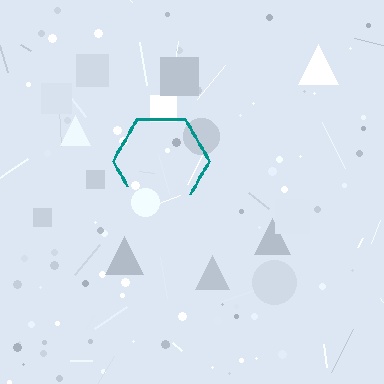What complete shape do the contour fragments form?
The contour fragments form a hexagon.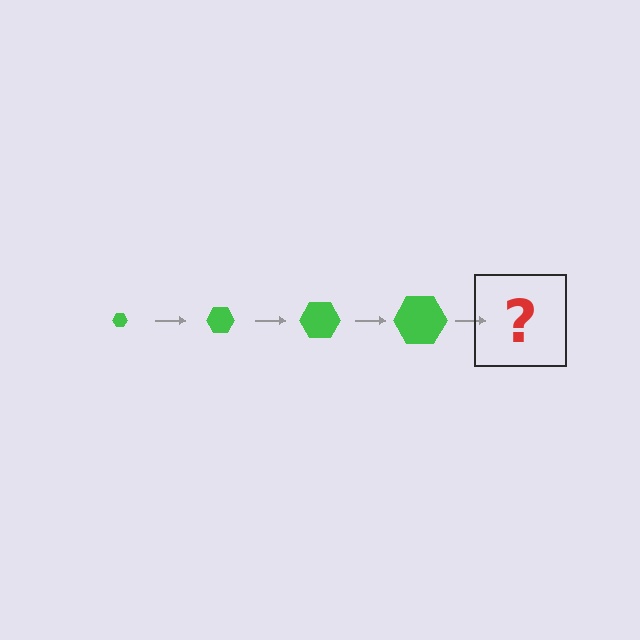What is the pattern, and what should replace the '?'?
The pattern is that the hexagon gets progressively larger each step. The '?' should be a green hexagon, larger than the previous one.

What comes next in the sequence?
The next element should be a green hexagon, larger than the previous one.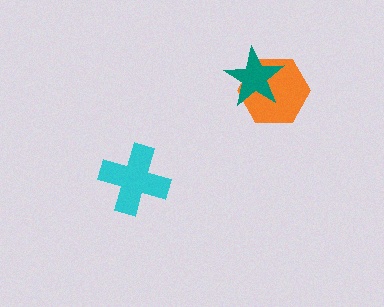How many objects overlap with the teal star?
1 object overlaps with the teal star.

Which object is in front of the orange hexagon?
The teal star is in front of the orange hexagon.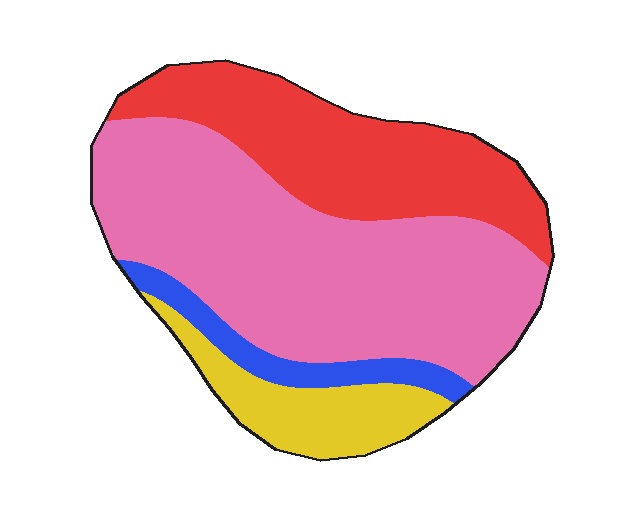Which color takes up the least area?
Blue, at roughly 10%.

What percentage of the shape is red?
Red takes up about one quarter (1/4) of the shape.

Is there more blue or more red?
Red.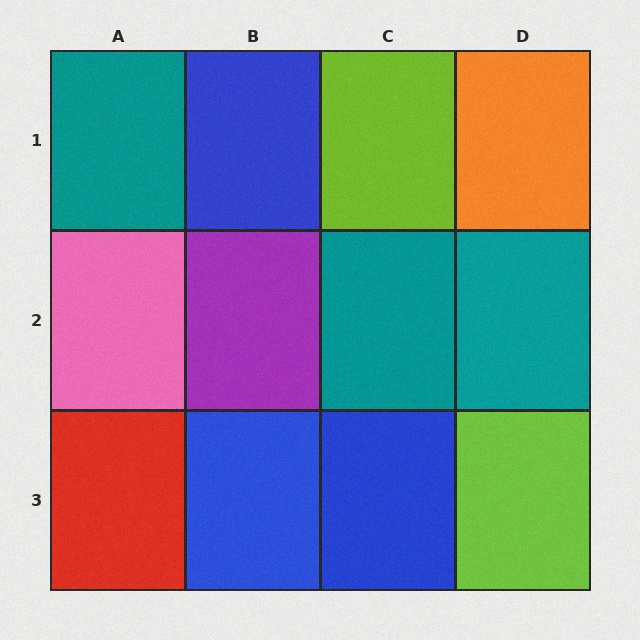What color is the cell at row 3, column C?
Blue.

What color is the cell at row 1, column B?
Blue.